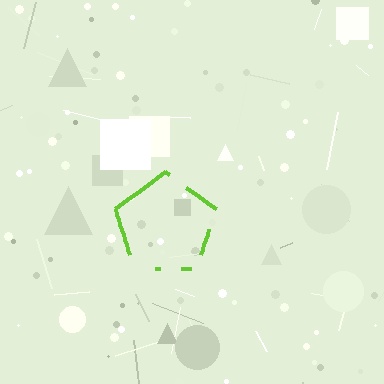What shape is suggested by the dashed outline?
The dashed outline suggests a pentagon.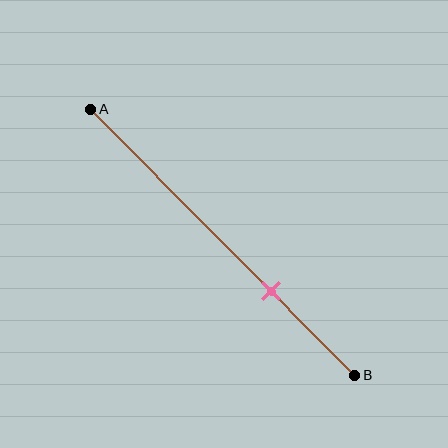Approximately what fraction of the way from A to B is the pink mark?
The pink mark is approximately 70% of the way from A to B.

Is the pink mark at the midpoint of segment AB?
No, the mark is at about 70% from A, not at the 50% midpoint.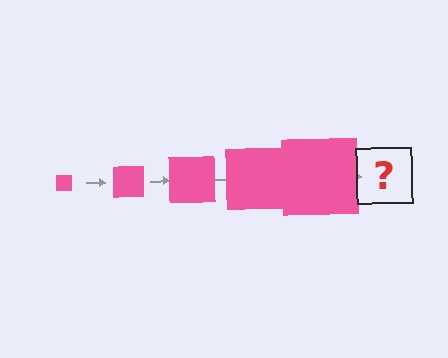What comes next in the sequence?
The next element should be a pink square, larger than the previous one.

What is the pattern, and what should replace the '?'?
The pattern is that the square gets progressively larger each step. The '?' should be a pink square, larger than the previous one.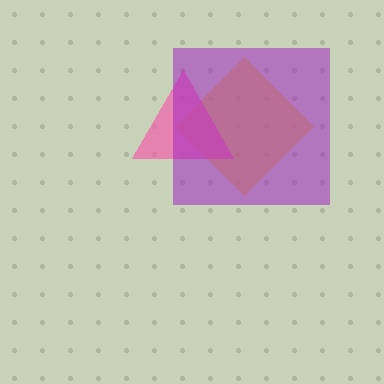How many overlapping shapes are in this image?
There are 3 overlapping shapes in the image.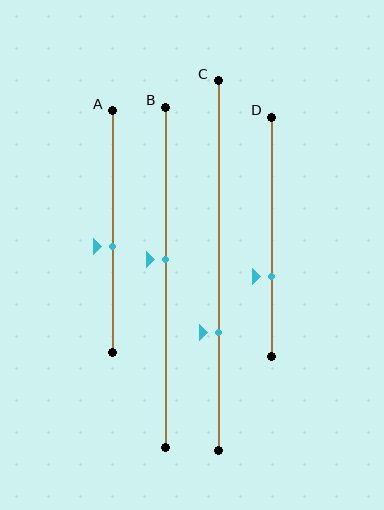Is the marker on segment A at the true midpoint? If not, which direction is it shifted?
No, the marker on segment A is shifted downward by about 6% of the segment length.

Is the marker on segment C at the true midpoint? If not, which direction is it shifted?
No, the marker on segment C is shifted downward by about 18% of the segment length.